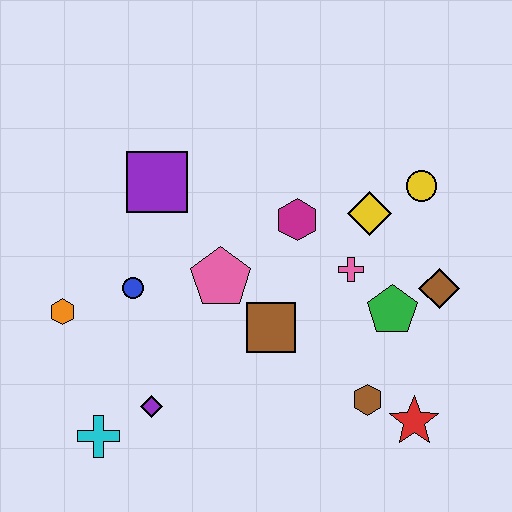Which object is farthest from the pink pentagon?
The red star is farthest from the pink pentagon.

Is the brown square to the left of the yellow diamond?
Yes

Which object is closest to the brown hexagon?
The red star is closest to the brown hexagon.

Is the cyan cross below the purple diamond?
Yes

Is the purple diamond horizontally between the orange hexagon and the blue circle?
No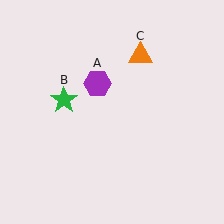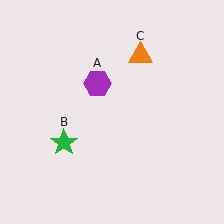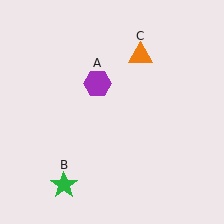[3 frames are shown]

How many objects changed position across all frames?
1 object changed position: green star (object B).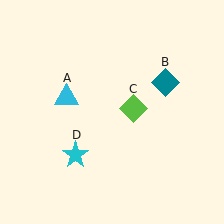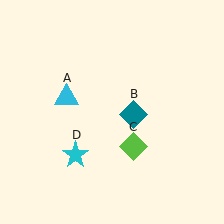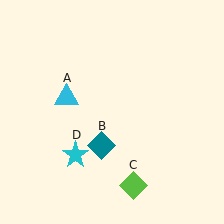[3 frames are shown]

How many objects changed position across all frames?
2 objects changed position: teal diamond (object B), lime diamond (object C).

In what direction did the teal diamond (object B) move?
The teal diamond (object B) moved down and to the left.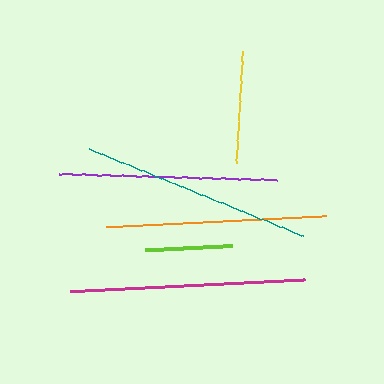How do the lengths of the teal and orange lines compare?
The teal and orange lines are approximately the same length.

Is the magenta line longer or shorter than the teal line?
The magenta line is longer than the teal line.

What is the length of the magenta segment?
The magenta segment is approximately 235 pixels long.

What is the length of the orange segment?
The orange segment is approximately 220 pixels long.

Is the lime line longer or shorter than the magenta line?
The magenta line is longer than the lime line.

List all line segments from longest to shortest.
From longest to shortest: magenta, teal, orange, purple, yellow, lime.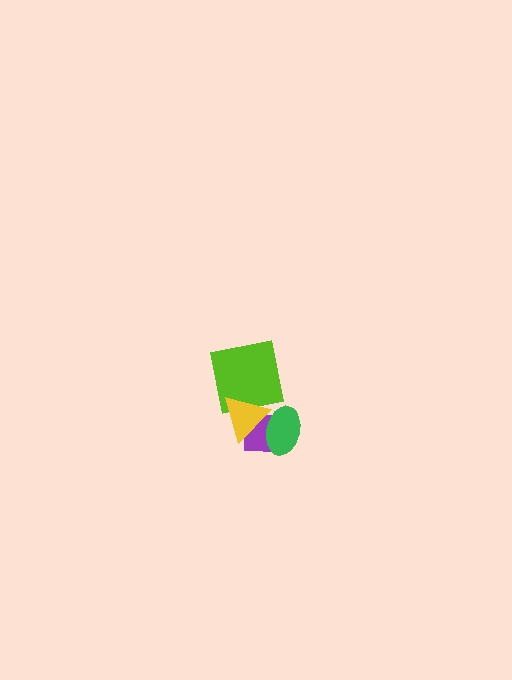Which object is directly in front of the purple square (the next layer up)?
The lime square is directly in front of the purple square.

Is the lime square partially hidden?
Yes, it is partially covered by another shape.